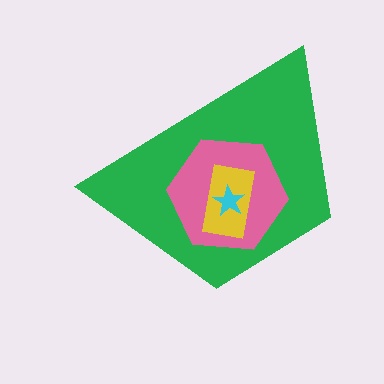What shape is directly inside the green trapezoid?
The pink hexagon.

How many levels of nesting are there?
4.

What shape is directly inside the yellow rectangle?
The cyan star.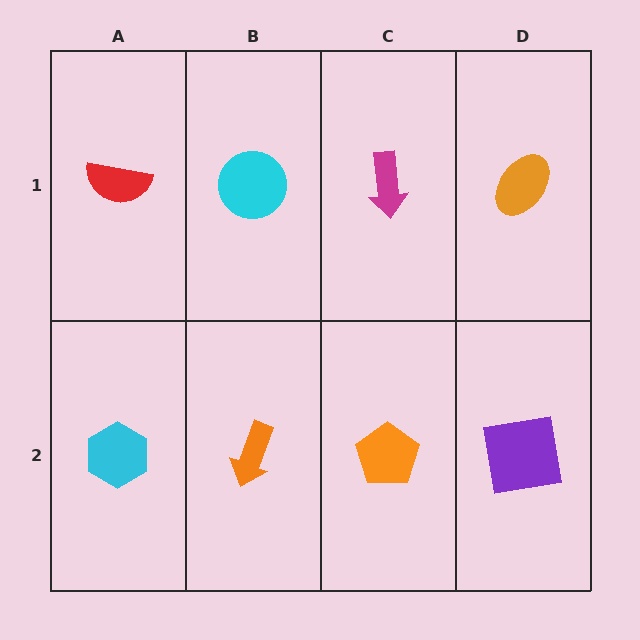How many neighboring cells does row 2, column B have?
3.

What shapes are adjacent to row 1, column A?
A cyan hexagon (row 2, column A), a cyan circle (row 1, column B).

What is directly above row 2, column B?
A cyan circle.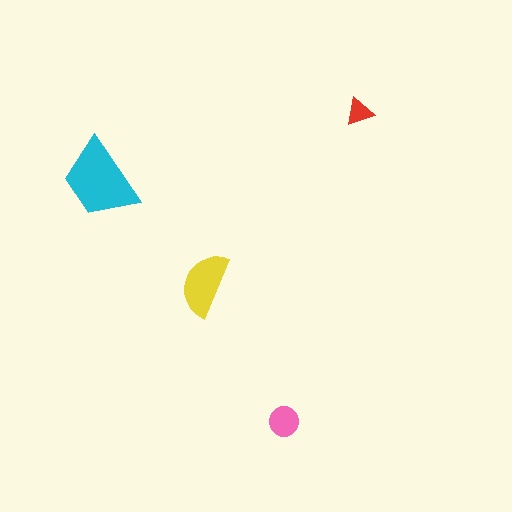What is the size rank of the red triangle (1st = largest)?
4th.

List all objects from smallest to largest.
The red triangle, the pink circle, the yellow semicircle, the cyan trapezoid.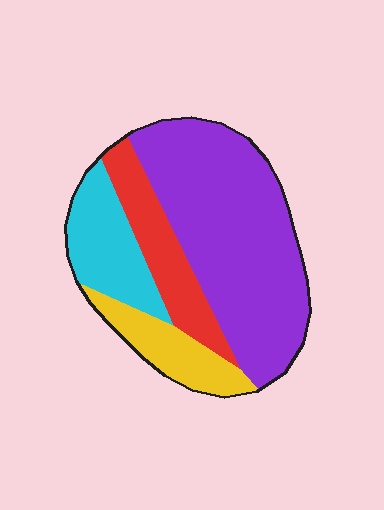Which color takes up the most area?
Purple, at roughly 55%.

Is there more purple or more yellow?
Purple.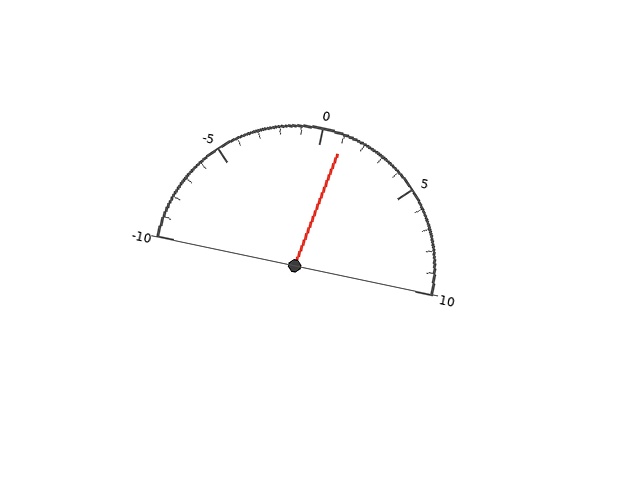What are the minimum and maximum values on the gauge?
The gauge ranges from -10 to 10.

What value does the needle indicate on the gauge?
The needle indicates approximately 1.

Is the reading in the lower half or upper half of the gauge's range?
The reading is in the upper half of the range (-10 to 10).